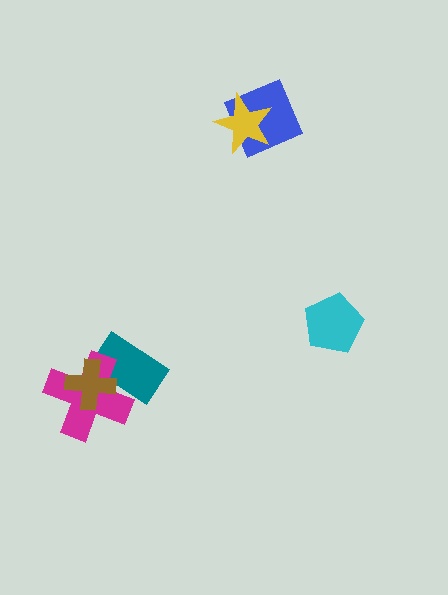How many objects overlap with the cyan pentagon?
0 objects overlap with the cyan pentagon.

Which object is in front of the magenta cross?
The brown cross is in front of the magenta cross.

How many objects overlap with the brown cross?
2 objects overlap with the brown cross.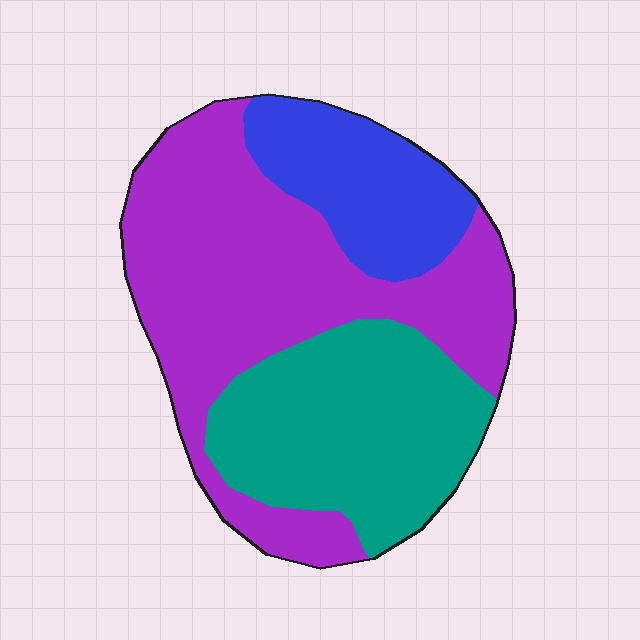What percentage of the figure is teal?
Teal covers roughly 30% of the figure.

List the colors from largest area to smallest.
From largest to smallest: purple, teal, blue.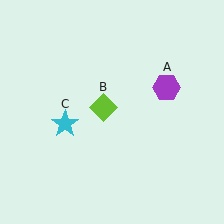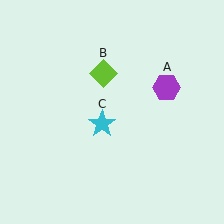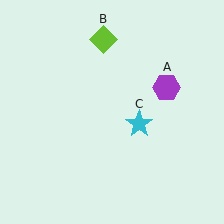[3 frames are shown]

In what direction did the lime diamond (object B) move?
The lime diamond (object B) moved up.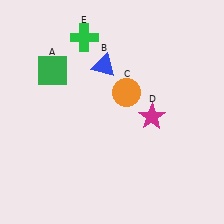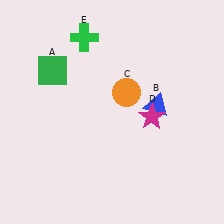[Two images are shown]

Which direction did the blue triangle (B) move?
The blue triangle (B) moved right.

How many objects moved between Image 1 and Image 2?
1 object moved between the two images.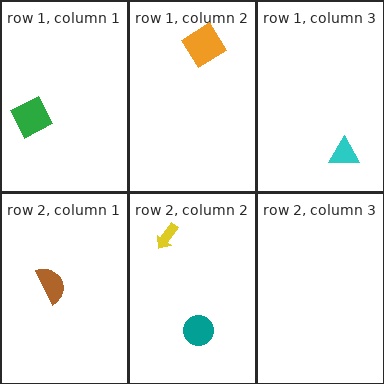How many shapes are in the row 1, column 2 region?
1.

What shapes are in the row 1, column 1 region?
The green diamond.